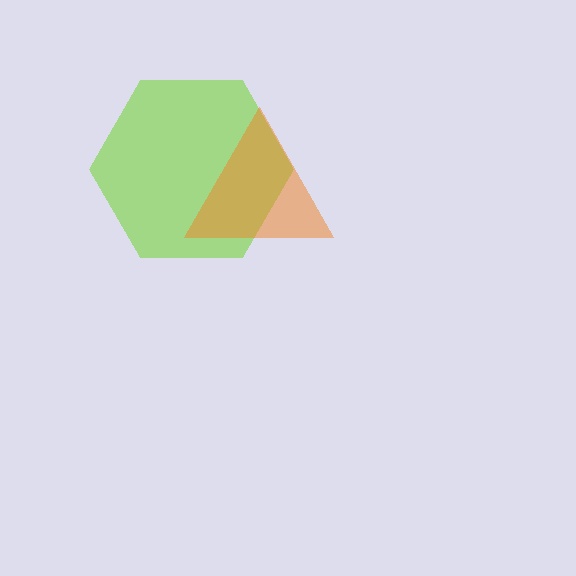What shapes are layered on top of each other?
The layered shapes are: a lime hexagon, an orange triangle.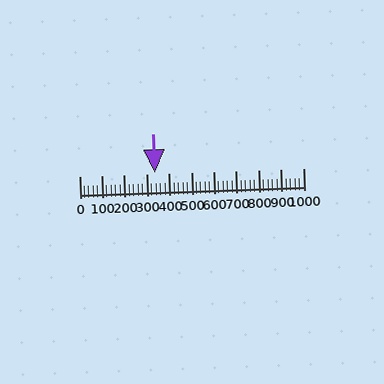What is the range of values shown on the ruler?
The ruler shows values from 0 to 1000.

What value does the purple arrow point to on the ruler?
The purple arrow points to approximately 339.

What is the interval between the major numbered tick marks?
The major tick marks are spaced 100 units apart.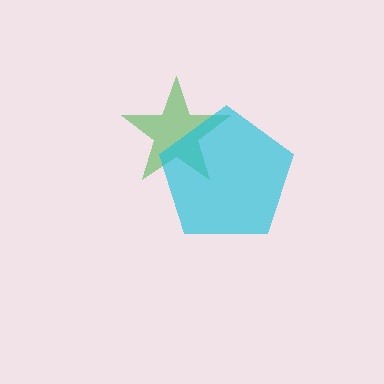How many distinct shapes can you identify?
There are 2 distinct shapes: a green star, a cyan pentagon.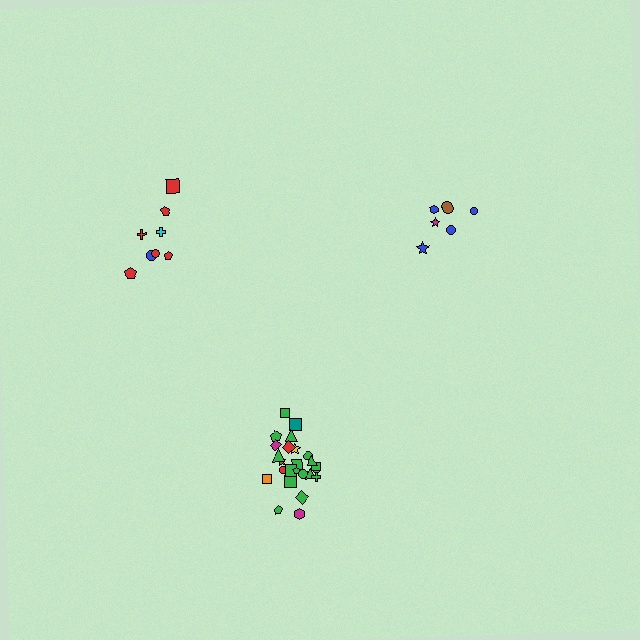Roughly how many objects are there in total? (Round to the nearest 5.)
Roughly 40 objects in total.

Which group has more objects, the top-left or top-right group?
The top-left group.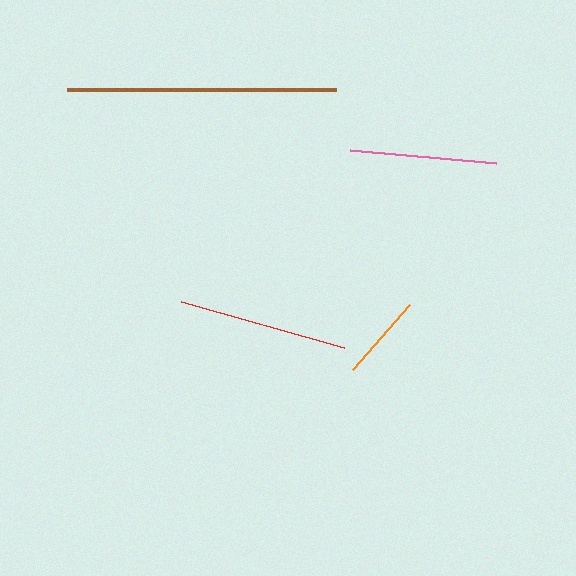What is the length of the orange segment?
The orange segment is approximately 86 pixels long.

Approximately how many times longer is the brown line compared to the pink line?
The brown line is approximately 1.8 times the length of the pink line.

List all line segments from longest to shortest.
From longest to shortest: brown, red, pink, orange.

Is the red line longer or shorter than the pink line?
The red line is longer than the pink line.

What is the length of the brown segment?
The brown segment is approximately 269 pixels long.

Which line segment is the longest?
The brown line is the longest at approximately 269 pixels.